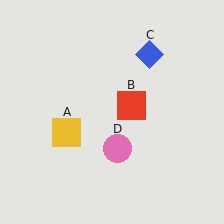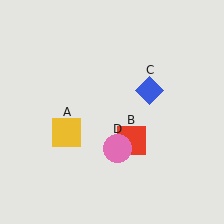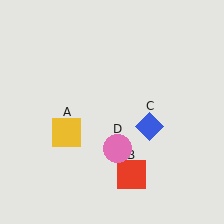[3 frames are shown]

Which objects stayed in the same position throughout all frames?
Yellow square (object A) and pink circle (object D) remained stationary.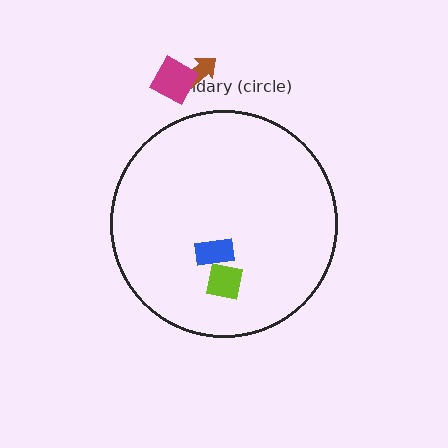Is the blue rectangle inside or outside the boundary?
Inside.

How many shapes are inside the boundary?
2 inside, 2 outside.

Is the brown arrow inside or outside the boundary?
Outside.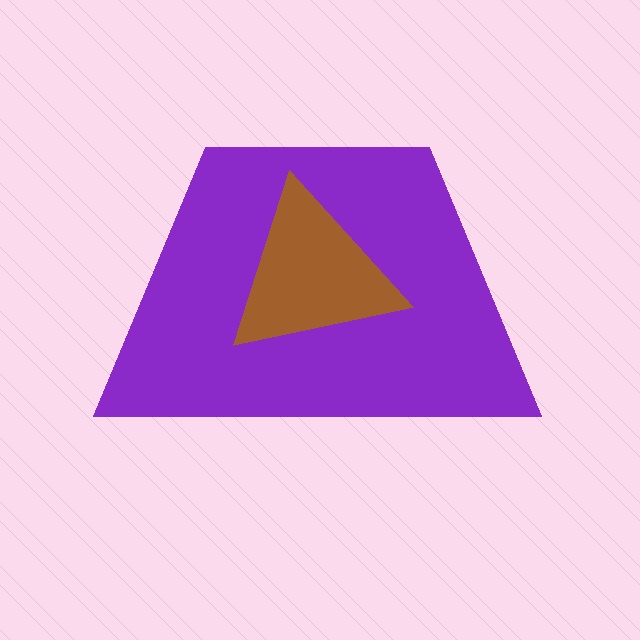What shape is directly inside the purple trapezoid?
The brown triangle.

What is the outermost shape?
The purple trapezoid.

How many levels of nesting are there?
2.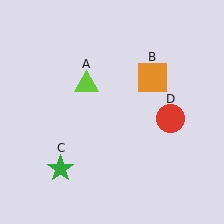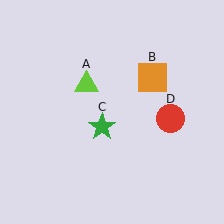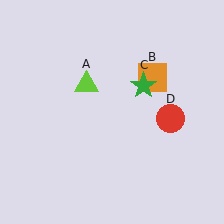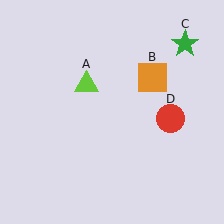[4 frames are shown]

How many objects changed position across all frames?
1 object changed position: green star (object C).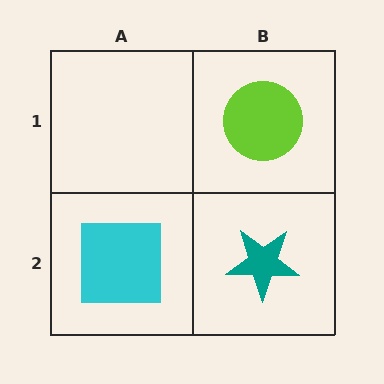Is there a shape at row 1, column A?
No, that cell is empty.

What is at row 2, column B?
A teal star.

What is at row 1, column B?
A lime circle.